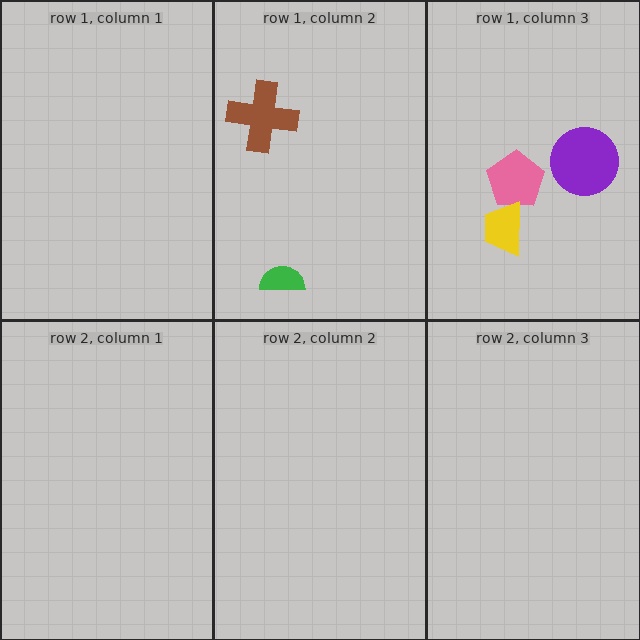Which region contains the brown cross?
The row 1, column 2 region.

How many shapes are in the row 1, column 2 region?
2.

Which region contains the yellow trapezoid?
The row 1, column 3 region.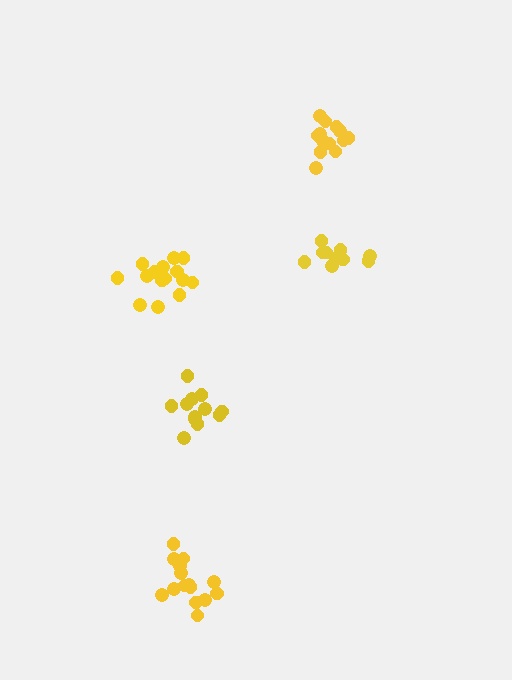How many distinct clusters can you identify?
There are 5 distinct clusters.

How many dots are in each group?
Group 1: 12 dots, Group 2: 13 dots, Group 3: 15 dots, Group 4: 15 dots, Group 5: 10 dots (65 total).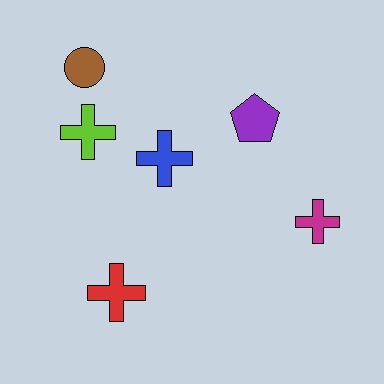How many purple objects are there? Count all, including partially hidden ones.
There is 1 purple object.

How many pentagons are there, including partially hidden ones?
There is 1 pentagon.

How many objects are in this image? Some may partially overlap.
There are 6 objects.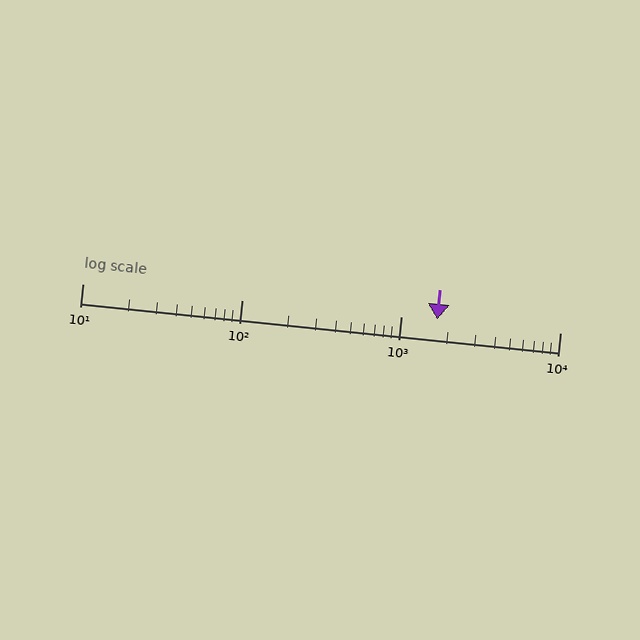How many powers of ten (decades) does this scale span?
The scale spans 3 decades, from 10 to 10000.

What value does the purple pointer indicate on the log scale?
The pointer indicates approximately 1700.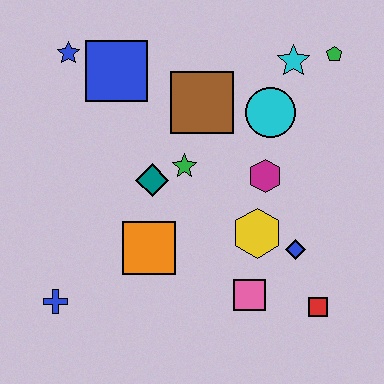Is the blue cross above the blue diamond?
No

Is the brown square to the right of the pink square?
No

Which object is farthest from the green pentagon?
The blue cross is farthest from the green pentagon.